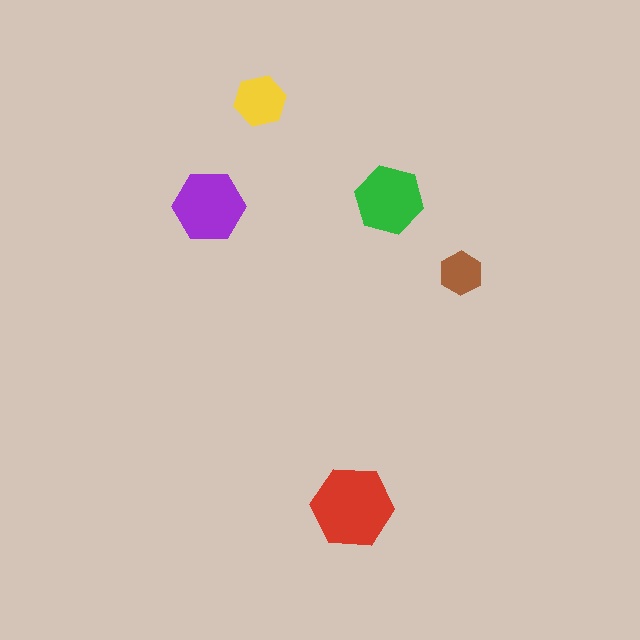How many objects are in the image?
There are 5 objects in the image.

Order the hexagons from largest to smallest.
the red one, the purple one, the green one, the yellow one, the brown one.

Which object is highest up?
The yellow hexagon is topmost.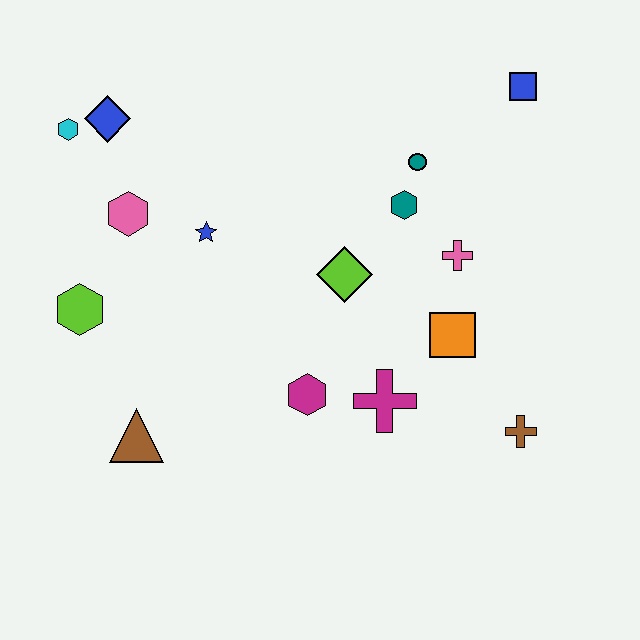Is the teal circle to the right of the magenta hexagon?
Yes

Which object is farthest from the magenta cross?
The cyan hexagon is farthest from the magenta cross.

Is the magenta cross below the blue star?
Yes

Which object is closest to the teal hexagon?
The teal circle is closest to the teal hexagon.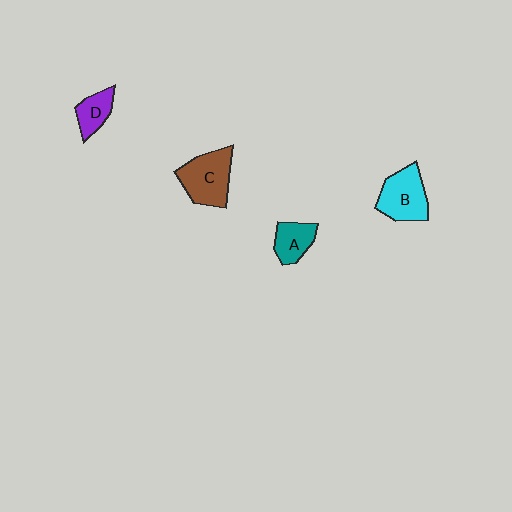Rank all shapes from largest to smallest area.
From largest to smallest: C (brown), B (cyan), A (teal), D (purple).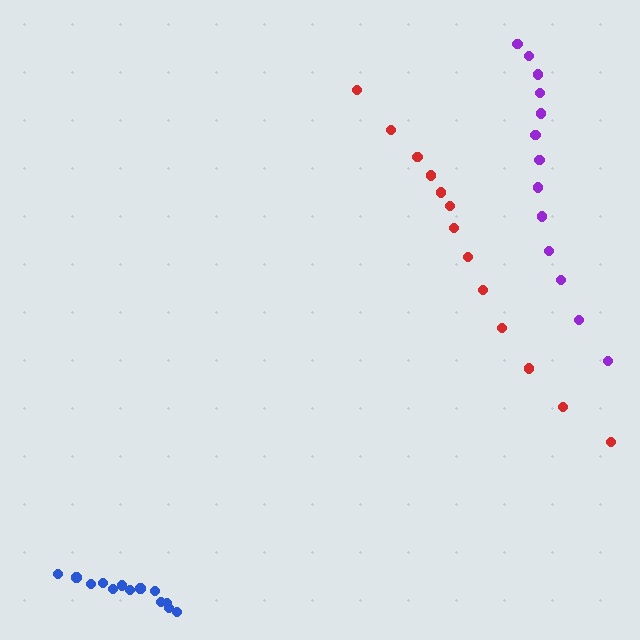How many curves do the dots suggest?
There are 3 distinct paths.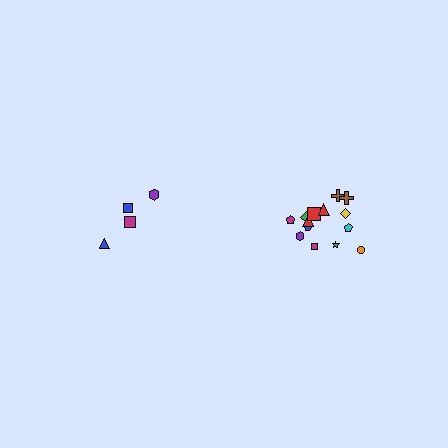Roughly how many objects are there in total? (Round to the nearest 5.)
Roughly 20 objects in total.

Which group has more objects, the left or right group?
The right group.